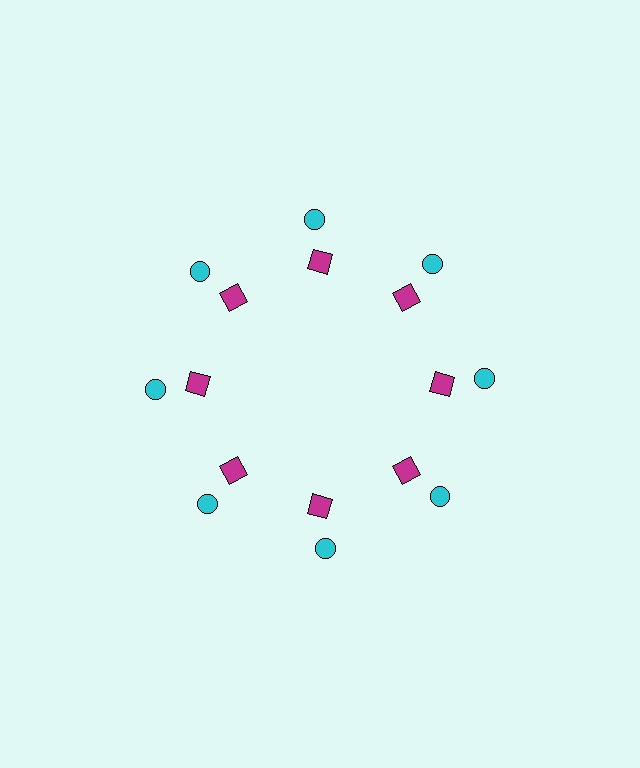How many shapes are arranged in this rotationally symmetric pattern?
There are 16 shapes, arranged in 8 groups of 2.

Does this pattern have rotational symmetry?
Yes, this pattern has 8-fold rotational symmetry. It looks the same after rotating 45 degrees around the center.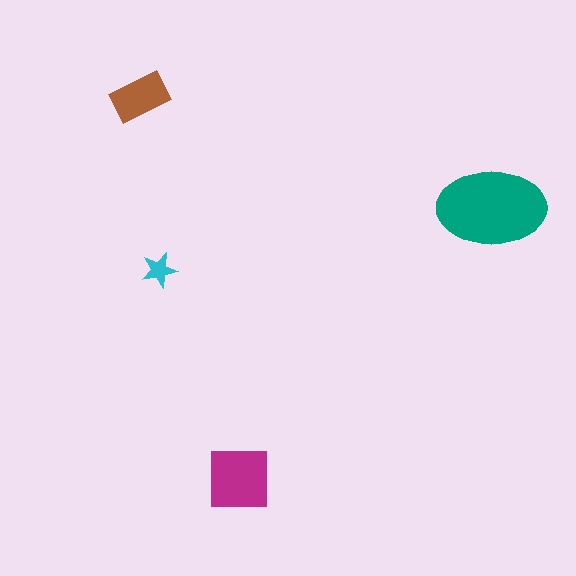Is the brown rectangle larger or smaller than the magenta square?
Smaller.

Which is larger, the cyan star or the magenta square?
The magenta square.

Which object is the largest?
The teal ellipse.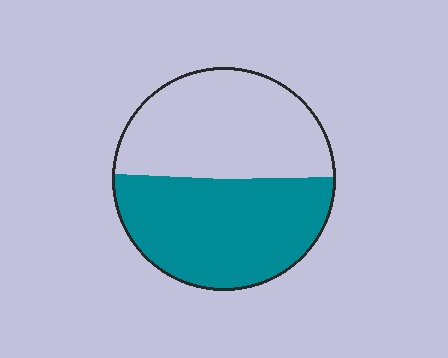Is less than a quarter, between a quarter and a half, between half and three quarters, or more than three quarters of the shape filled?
Between half and three quarters.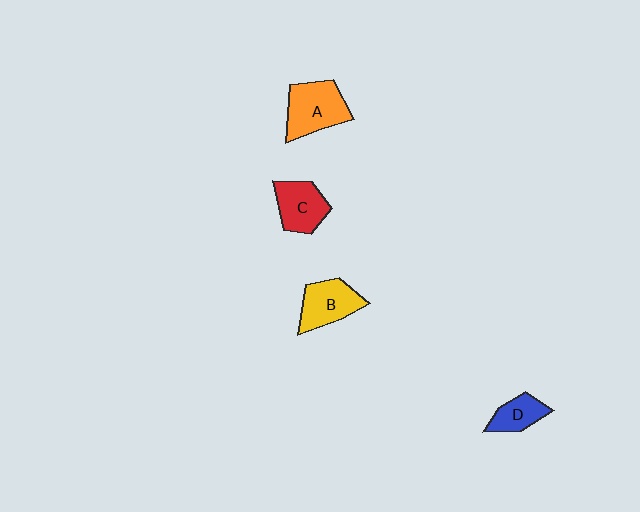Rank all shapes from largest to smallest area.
From largest to smallest: A (orange), B (yellow), C (red), D (blue).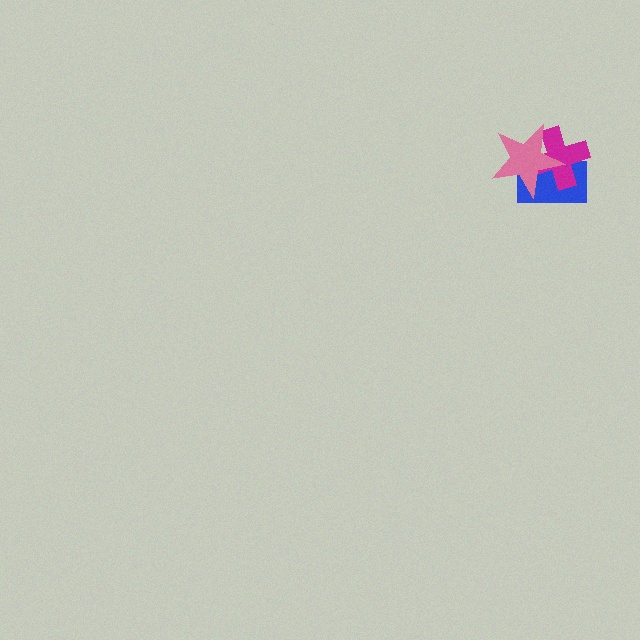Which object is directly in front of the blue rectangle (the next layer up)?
The magenta cross is directly in front of the blue rectangle.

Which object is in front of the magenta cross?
The pink star is in front of the magenta cross.